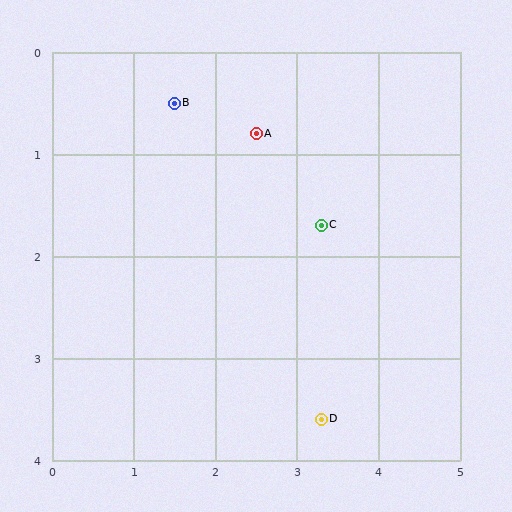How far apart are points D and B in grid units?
Points D and B are about 3.6 grid units apart.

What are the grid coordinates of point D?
Point D is at approximately (3.3, 3.6).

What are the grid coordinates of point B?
Point B is at approximately (1.5, 0.5).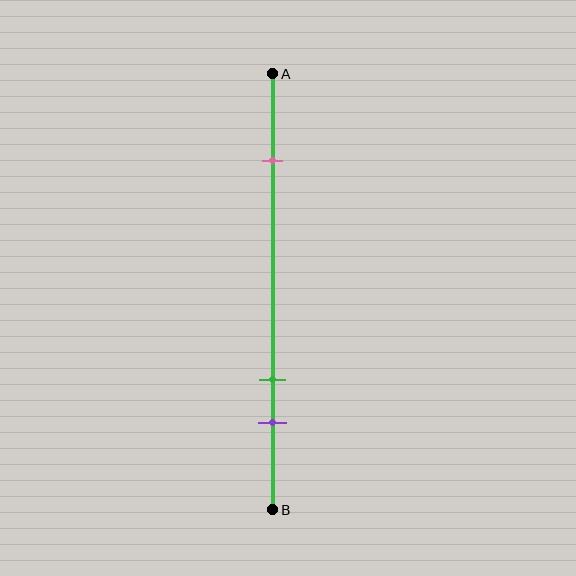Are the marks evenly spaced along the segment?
No, the marks are not evenly spaced.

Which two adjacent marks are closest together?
The green and purple marks are the closest adjacent pair.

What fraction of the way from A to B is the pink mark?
The pink mark is approximately 20% (0.2) of the way from A to B.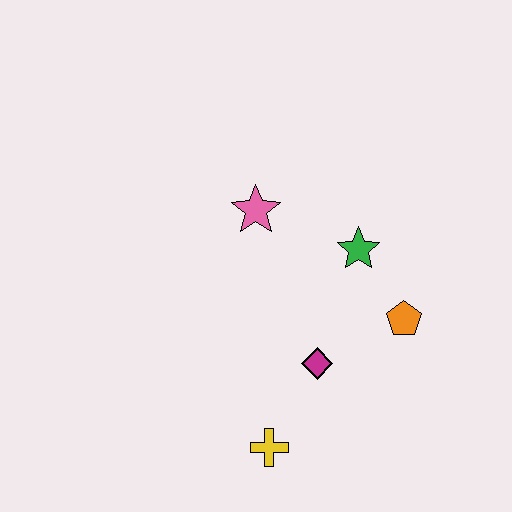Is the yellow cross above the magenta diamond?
No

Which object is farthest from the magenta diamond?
The pink star is farthest from the magenta diamond.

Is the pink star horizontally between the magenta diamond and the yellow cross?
No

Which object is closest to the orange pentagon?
The green star is closest to the orange pentagon.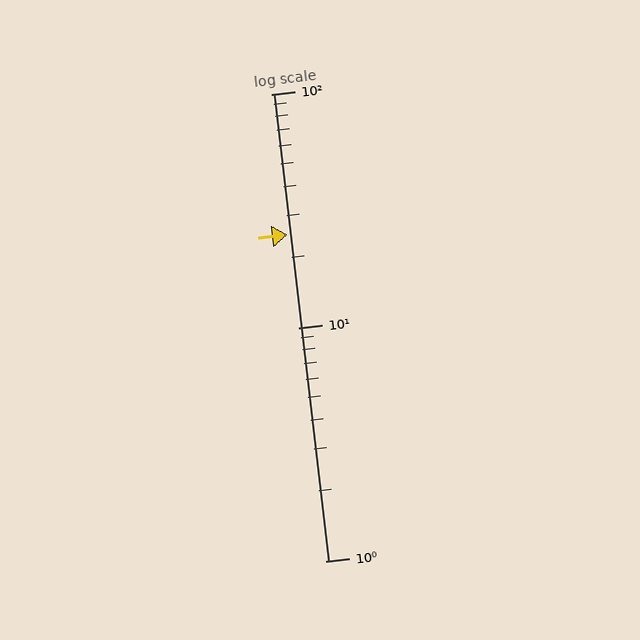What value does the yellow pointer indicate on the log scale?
The pointer indicates approximately 25.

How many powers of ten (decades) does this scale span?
The scale spans 2 decades, from 1 to 100.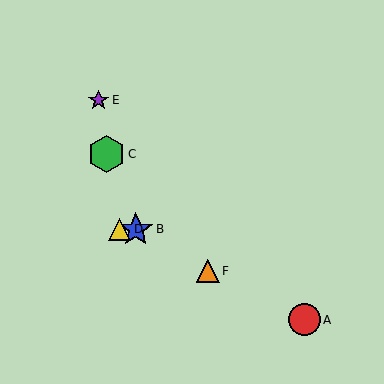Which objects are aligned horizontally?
Objects B, D are aligned horizontally.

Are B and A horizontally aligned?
No, B is at y≈229 and A is at y≈320.